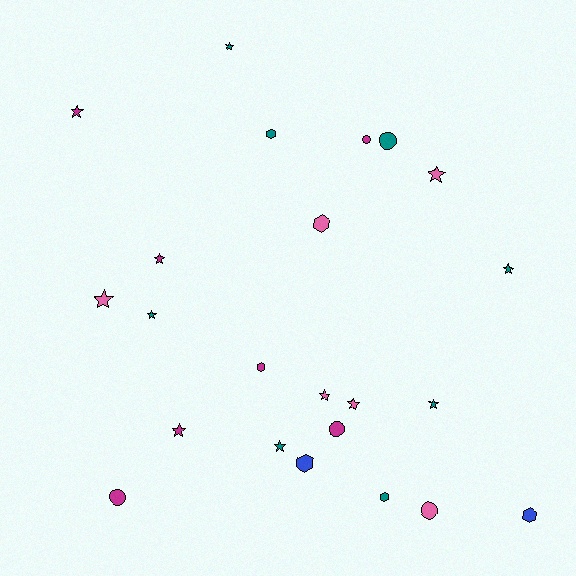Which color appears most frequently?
Teal, with 8 objects.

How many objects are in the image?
There are 23 objects.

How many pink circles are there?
There is 1 pink circle.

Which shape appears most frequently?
Star, with 12 objects.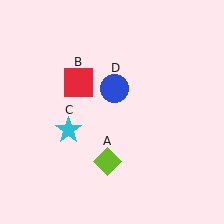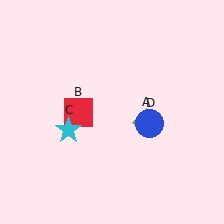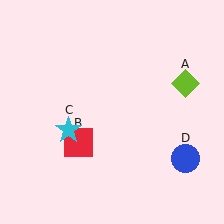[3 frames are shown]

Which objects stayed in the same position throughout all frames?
Cyan star (object C) remained stationary.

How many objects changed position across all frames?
3 objects changed position: lime diamond (object A), red square (object B), blue circle (object D).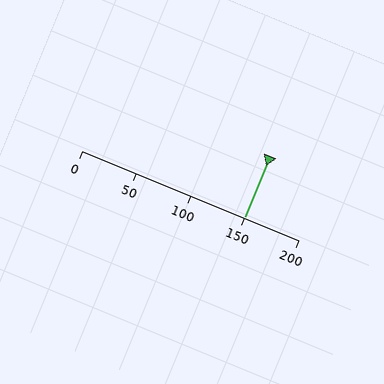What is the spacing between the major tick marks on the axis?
The major ticks are spaced 50 apart.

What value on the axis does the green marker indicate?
The marker indicates approximately 150.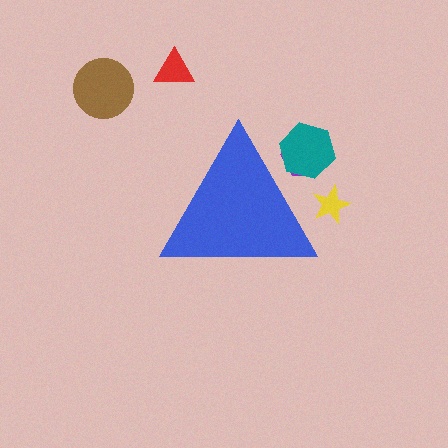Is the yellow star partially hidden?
Yes, the yellow star is partially hidden behind the blue triangle.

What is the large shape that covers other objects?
A blue triangle.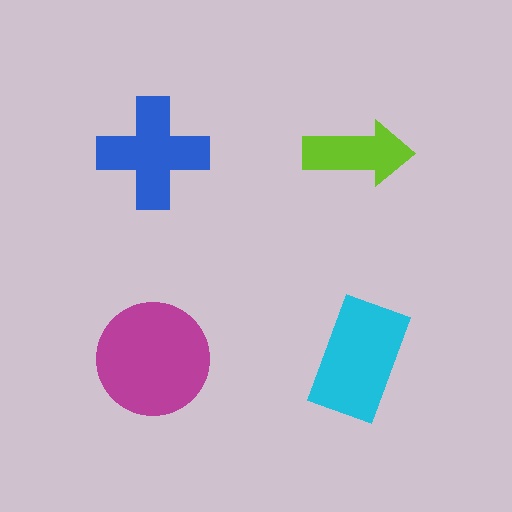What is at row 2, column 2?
A cyan rectangle.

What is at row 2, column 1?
A magenta circle.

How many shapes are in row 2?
2 shapes.